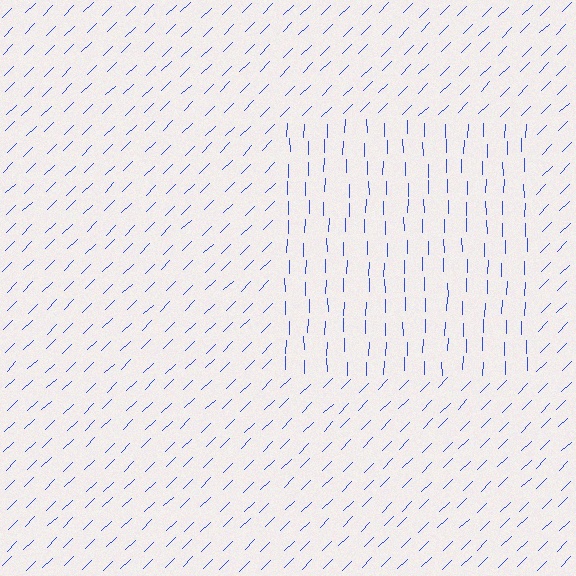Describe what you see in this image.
The image is filled with small blue line segments. A rectangle region in the image has lines oriented differently from the surrounding lines, creating a visible texture boundary.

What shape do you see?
I see a rectangle.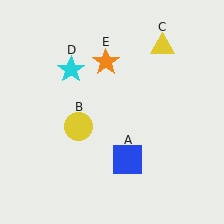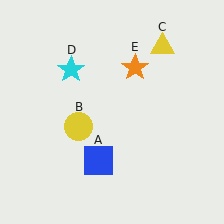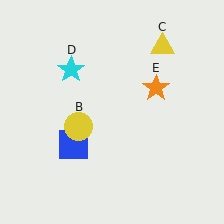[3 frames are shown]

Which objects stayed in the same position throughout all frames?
Yellow circle (object B) and yellow triangle (object C) and cyan star (object D) remained stationary.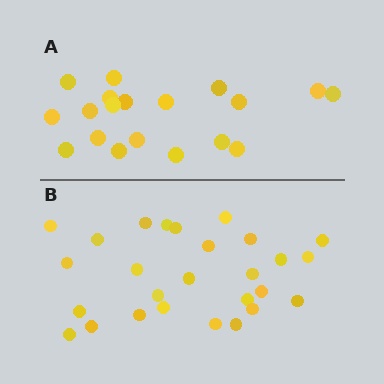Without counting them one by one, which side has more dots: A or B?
Region B (the bottom region) has more dots.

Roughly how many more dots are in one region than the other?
Region B has roughly 8 or so more dots than region A.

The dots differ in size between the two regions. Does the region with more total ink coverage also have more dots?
No. Region A has more total ink coverage because its dots are larger, but region B actually contains more individual dots. Total area can be misleading — the number of items is what matters here.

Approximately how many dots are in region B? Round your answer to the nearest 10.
About 30 dots. (The exact count is 27, which rounds to 30.)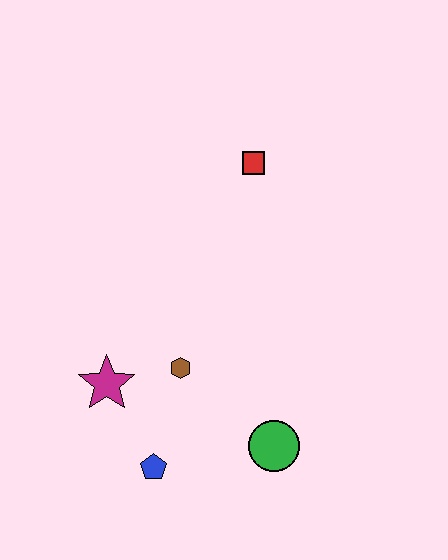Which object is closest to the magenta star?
The brown hexagon is closest to the magenta star.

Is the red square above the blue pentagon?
Yes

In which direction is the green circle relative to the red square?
The green circle is below the red square.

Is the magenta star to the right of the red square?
No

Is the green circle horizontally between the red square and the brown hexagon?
No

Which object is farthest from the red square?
The blue pentagon is farthest from the red square.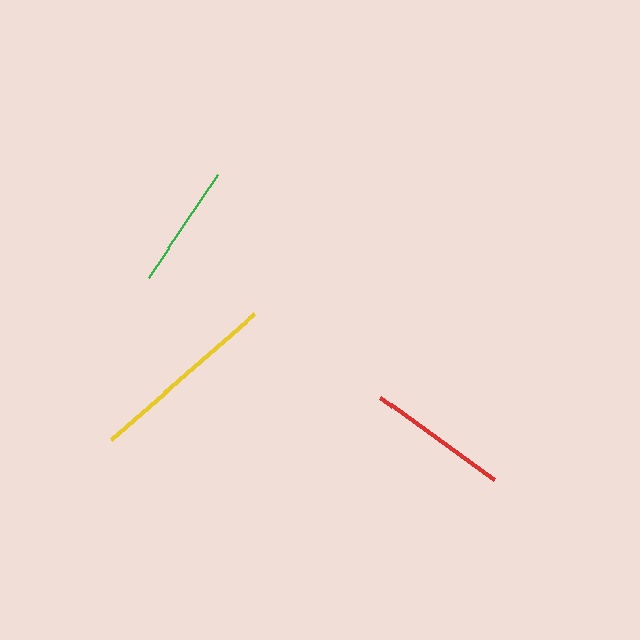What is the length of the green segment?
The green segment is approximately 125 pixels long.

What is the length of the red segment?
The red segment is approximately 141 pixels long.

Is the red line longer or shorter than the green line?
The red line is longer than the green line.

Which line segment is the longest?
The yellow line is the longest at approximately 192 pixels.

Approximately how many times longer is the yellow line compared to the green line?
The yellow line is approximately 1.5 times the length of the green line.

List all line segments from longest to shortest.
From longest to shortest: yellow, red, green.